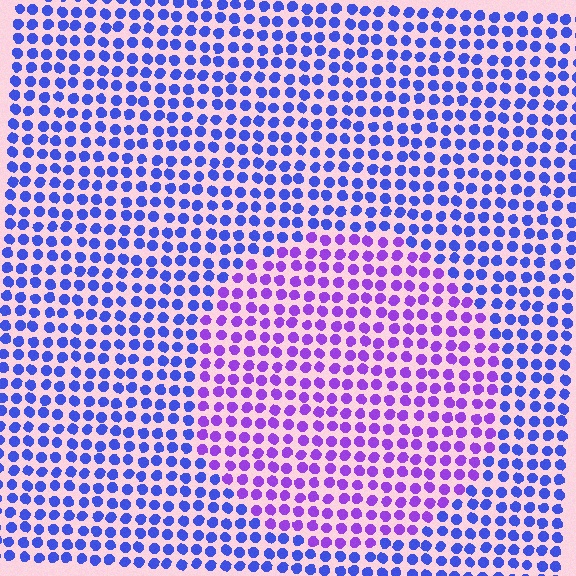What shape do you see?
I see a circle.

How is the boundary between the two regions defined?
The boundary is defined purely by a slight shift in hue (about 41 degrees). Spacing, size, and orientation are identical on both sides.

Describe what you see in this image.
The image is filled with small blue elements in a uniform arrangement. A circle-shaped region is visible where the elements are tinted to a slightly different hue, forming a subtle color boundary.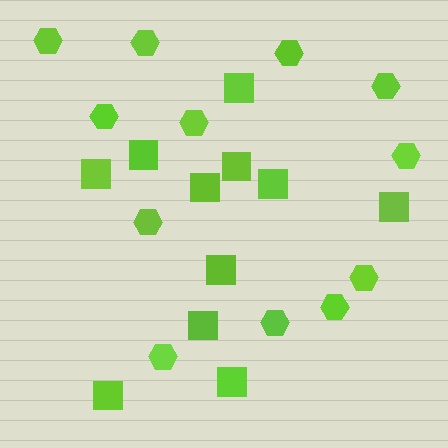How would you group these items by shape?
There are 2 groups: one group of hexagons (12) and one group of squares (11).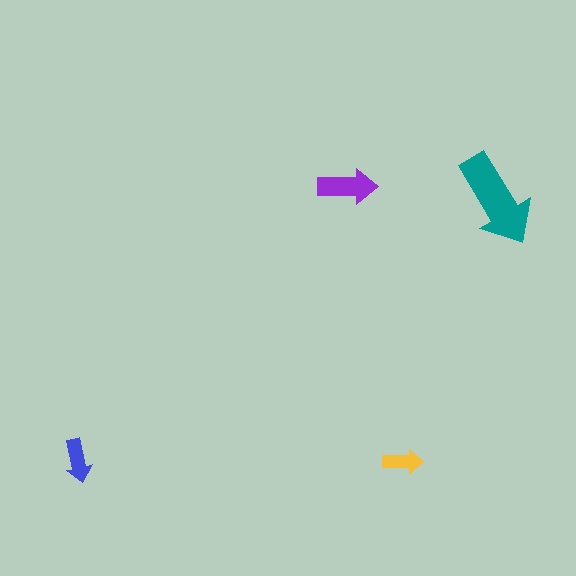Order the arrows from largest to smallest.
the teal one, the purple one, the blue one, the yellow one.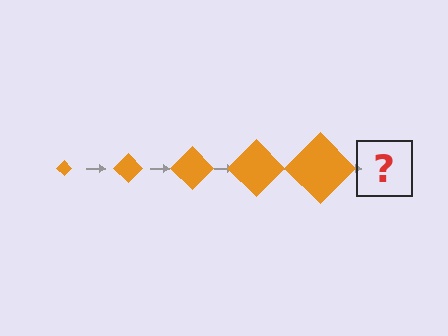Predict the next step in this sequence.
The next step is an orange diamond, larger than the previous one.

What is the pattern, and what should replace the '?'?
The pattern is that the diamond gets progressively larger each step. The '?' should be an orange diamond, larger than the previous one.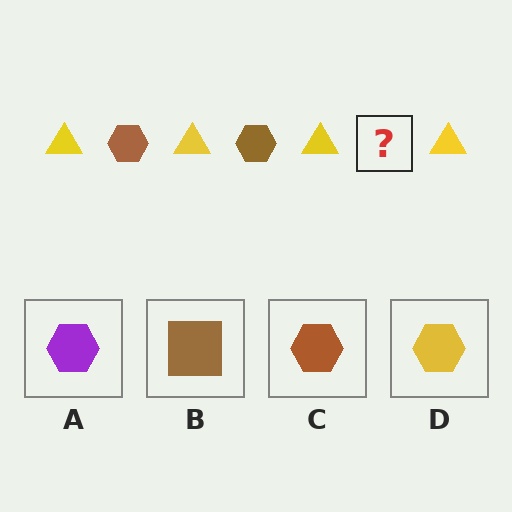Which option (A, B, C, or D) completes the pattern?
C.